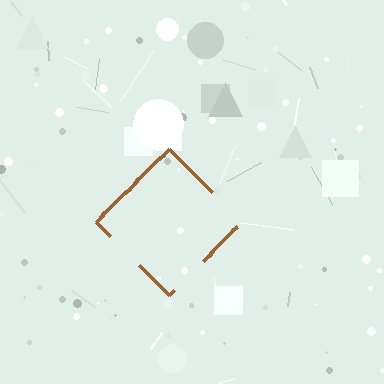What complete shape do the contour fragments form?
The contour fragments form a diamond.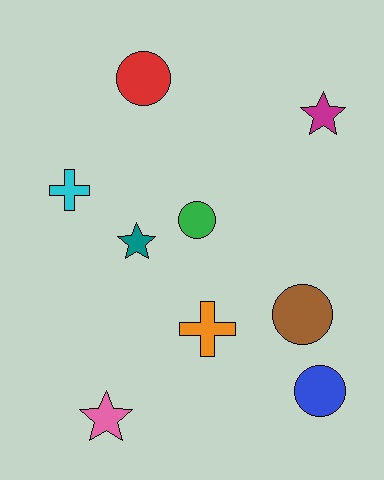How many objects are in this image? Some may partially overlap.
There are 9 objects.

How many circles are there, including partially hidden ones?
There are 4 circles.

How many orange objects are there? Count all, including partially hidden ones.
There is 1 orange object.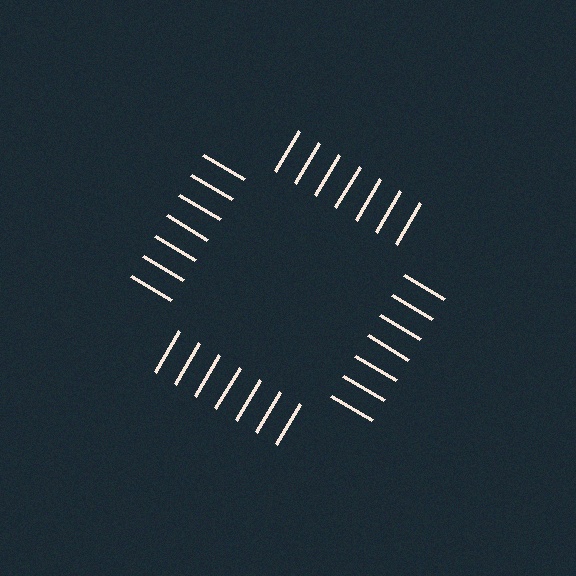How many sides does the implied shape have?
4 sides — the line-ends trace a square.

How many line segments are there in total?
28 — 7 along each of the 4 edges.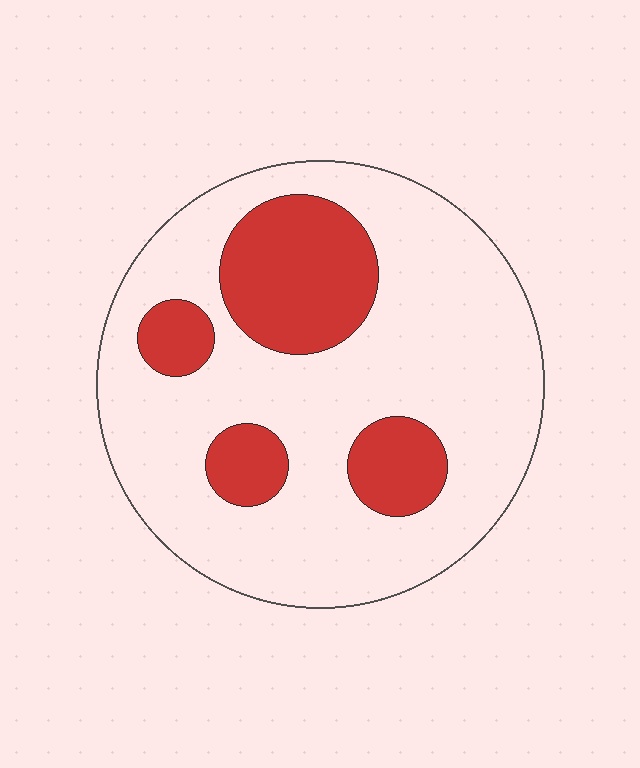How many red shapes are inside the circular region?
4.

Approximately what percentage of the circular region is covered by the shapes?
Approximately 25%.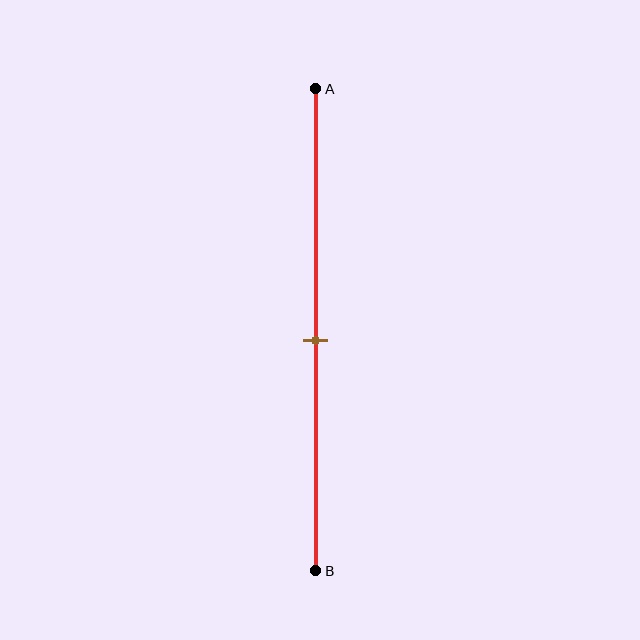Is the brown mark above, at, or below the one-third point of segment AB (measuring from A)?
The brown mark is below the one-third point of segment AB.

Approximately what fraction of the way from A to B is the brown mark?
The brown mark is approximately 50% of the way from A to B.